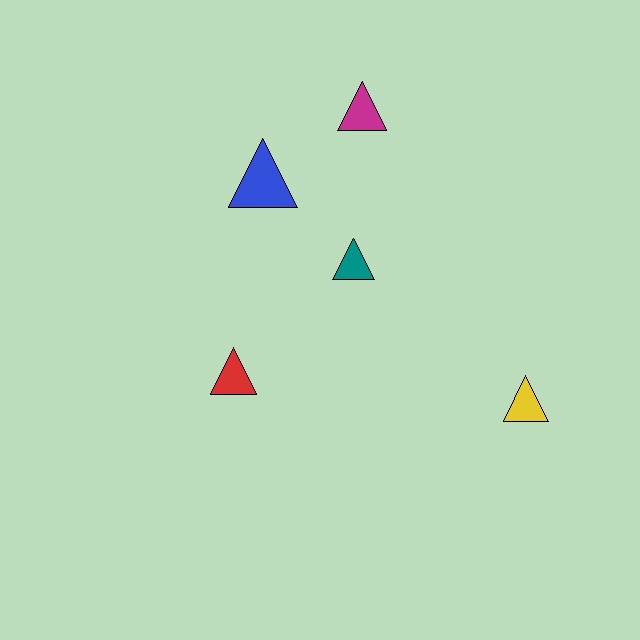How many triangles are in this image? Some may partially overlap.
There are 5 triangles.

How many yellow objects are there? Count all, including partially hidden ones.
There is 1 yellow object.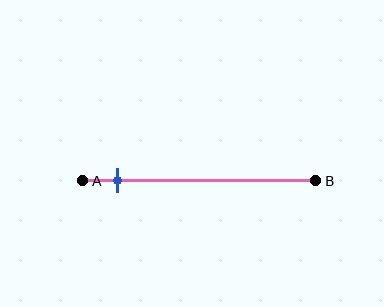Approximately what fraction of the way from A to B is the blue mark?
The blue mark is approximately 15% of the way from A to B.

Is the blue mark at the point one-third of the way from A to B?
No, the mark is at about 15% from A, not at the 33% one-third point.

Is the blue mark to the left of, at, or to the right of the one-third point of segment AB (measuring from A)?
The blue mark is to the left of the one-third point of segment AB.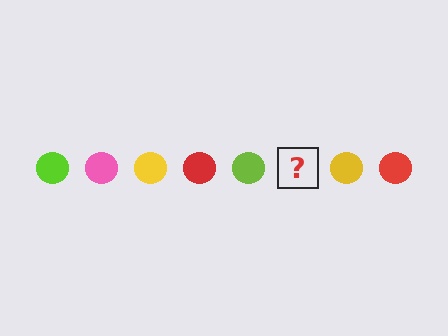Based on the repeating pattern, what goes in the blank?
The blank should be a pink circle.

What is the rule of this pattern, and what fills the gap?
The rule is that the pattern cycles through lime, pink, yellow, red circles. The gap should be filled with a pink circle.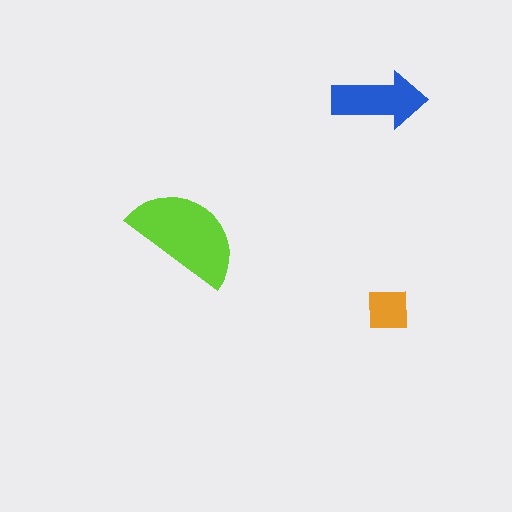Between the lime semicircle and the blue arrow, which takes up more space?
The lime semicircle.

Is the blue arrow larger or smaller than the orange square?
Larger.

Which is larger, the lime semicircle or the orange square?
The lime semicircle.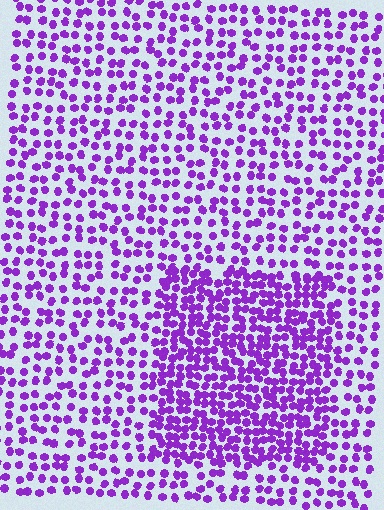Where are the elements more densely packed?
The elements are more densely packed inside the rectangle boundary.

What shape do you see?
I see a rectangle.